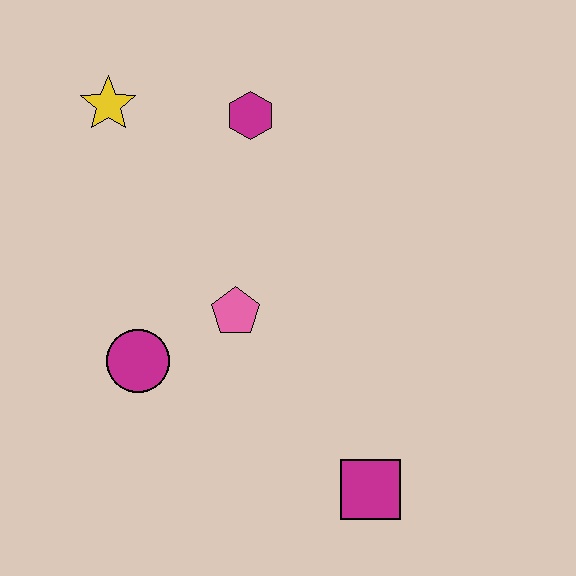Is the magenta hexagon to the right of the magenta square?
No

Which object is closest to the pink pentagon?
The magenta circle is closest to the pink pentagon.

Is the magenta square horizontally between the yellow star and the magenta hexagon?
No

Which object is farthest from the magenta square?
The yellow star is farthest from the magenta square.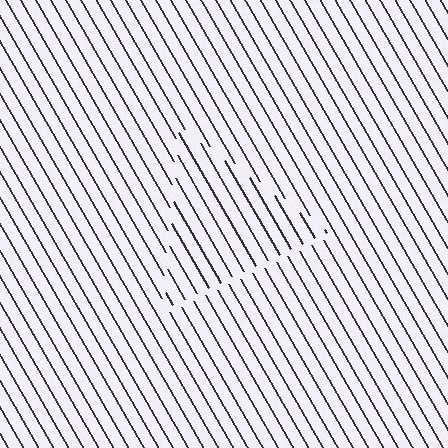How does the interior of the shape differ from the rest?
The interior of the shape contains the same grating, shifted by half a period — the contour is defined by the phase discontinuity where line-ends from the inner and outer gratings abut.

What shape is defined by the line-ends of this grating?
An illusory triangle. The interior of the shape contains the same grating, shifted by half a period — the contour is defined by the phase discontinuity where line-ends from the inner and outer gratings abut.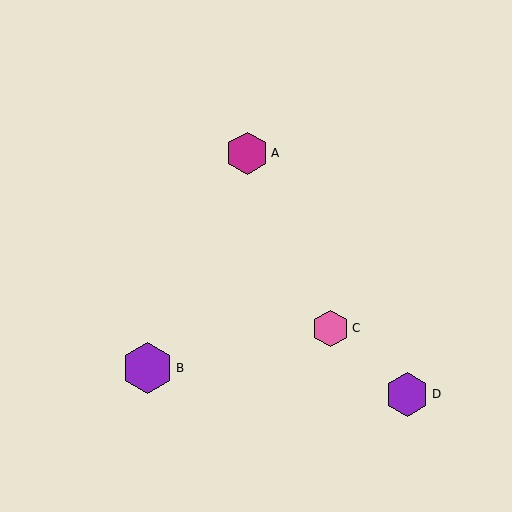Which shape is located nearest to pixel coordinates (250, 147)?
The magenta hexagon (labeled A) at (247, 153) is nearest to that location.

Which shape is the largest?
The purple hexagon (labeled B) is the largest.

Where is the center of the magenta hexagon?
The center of the magenta hexagon is at (247, 153).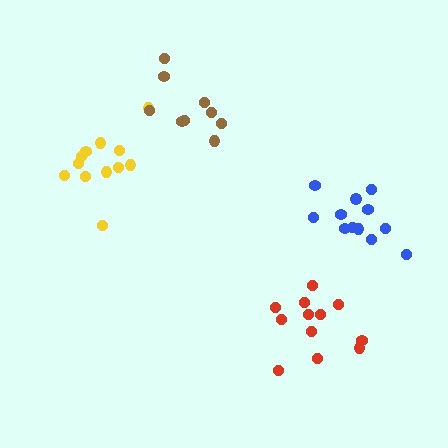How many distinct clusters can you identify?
There are 4 distinct clusters.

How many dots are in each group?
Group 1: 12 dots, Group 2: 12 dots, Group 3: 9 dots, Group 4: 12 dots (45 total).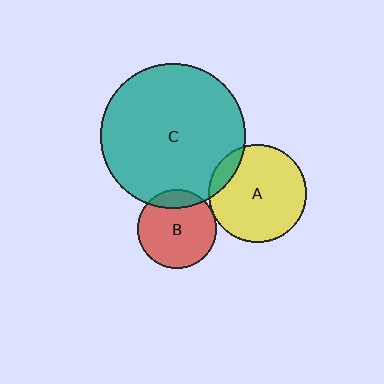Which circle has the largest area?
Circle C (teal).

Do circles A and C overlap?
Yes.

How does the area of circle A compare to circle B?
Approximately 1.5 times.